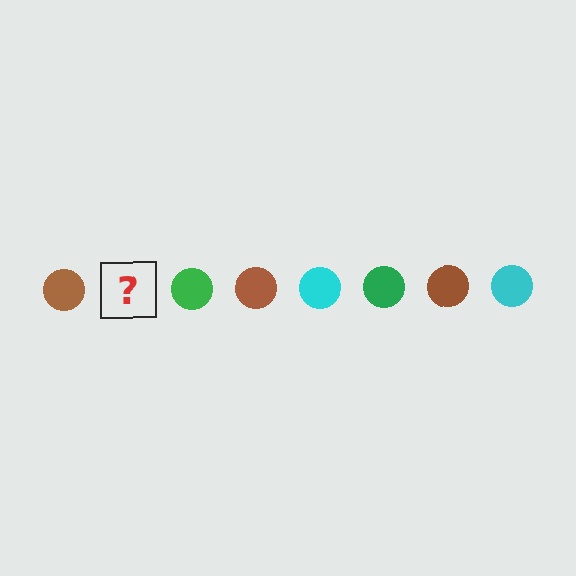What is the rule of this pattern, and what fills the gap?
The rule is that the pattern cycles through brown, cyan, green circles. The gap should be filled with a cyan circle.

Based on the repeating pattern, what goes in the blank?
The blank should be a cyan circle.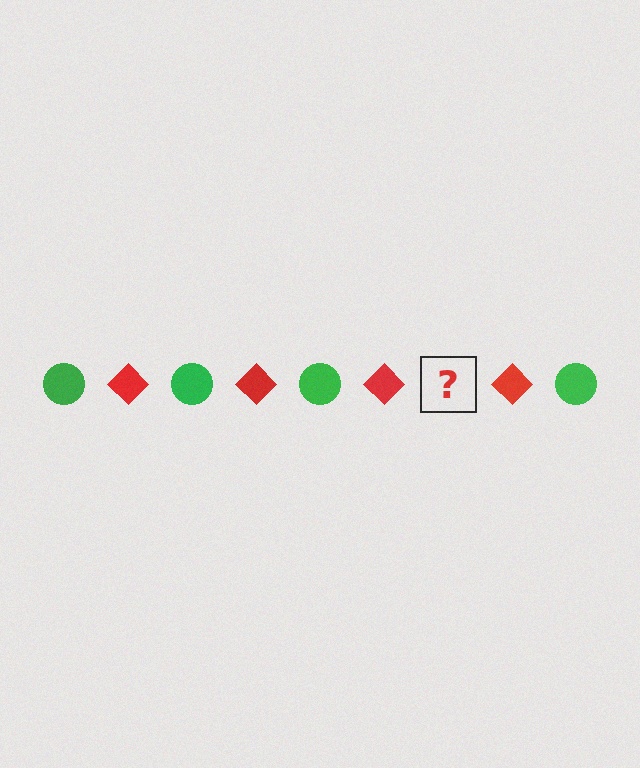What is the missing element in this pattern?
The missing element is a green circle.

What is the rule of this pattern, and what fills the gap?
The rule is that the pattern alternates between green circle and red diamond. The gap should be filled with a green circle.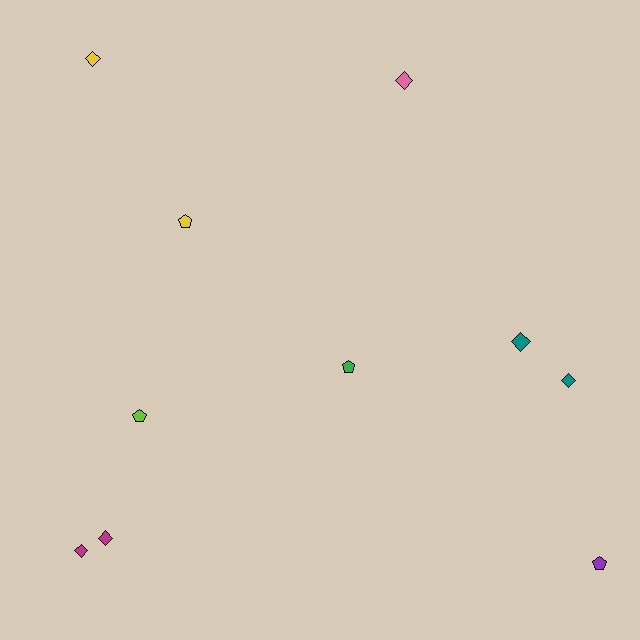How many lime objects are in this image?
There is 1 lime object.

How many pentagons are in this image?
There are 4 pentagons.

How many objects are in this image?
There are 10 objects.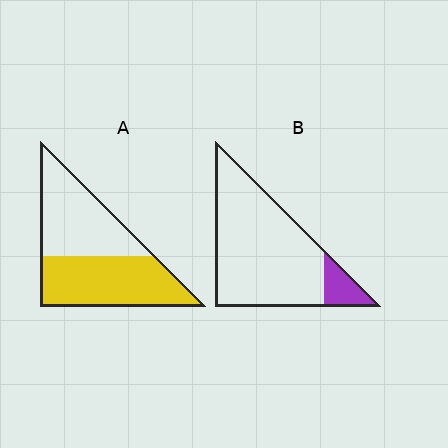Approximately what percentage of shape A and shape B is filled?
A is approximately 50% and B is approximately 10%.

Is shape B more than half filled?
No.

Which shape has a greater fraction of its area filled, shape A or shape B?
Shape A.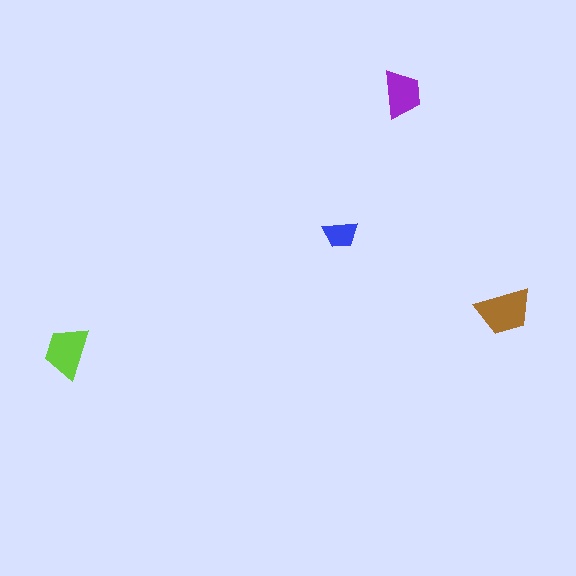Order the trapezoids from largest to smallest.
the brown one, the lime one, the purple one, the blue one.